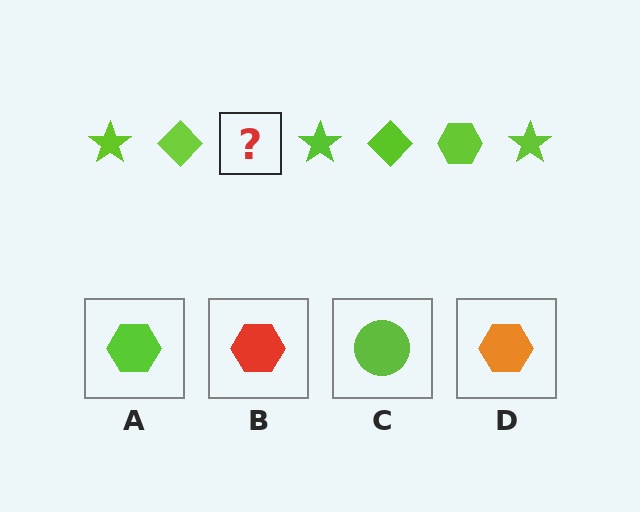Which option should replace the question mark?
Option A.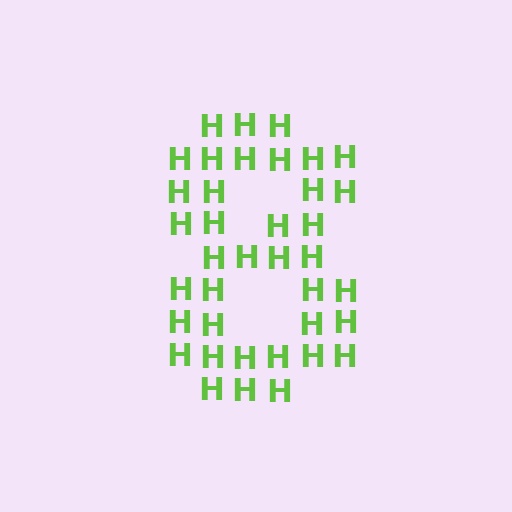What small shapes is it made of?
It is made of small letter H's.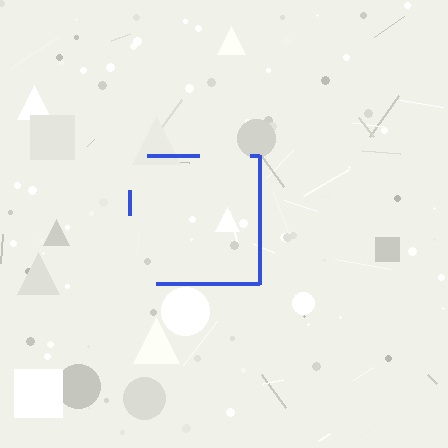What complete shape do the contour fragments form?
The contour fragments form a square.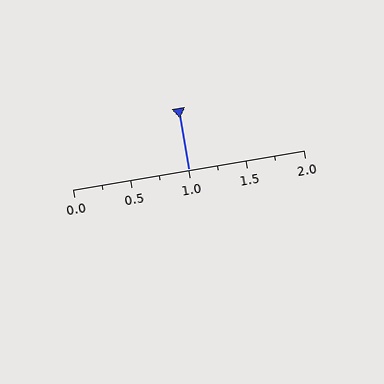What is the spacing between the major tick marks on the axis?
The major ticks are spaced 0.5 apart.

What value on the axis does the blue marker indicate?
The marker indicates approximately 1.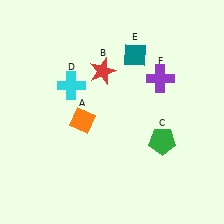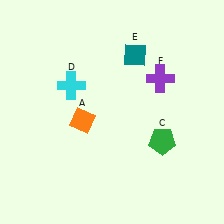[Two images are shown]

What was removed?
The red star (B) was removed in Image 2.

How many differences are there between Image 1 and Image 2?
There is 1 difference between the two images.